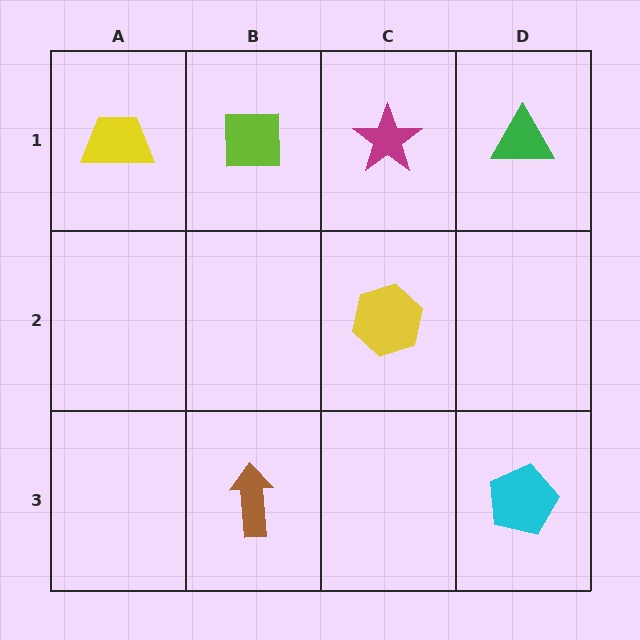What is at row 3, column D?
A cyan pentagon.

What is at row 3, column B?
A brown arrow.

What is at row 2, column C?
A yellow hexagon.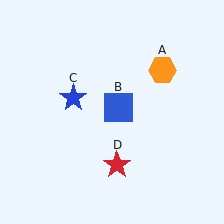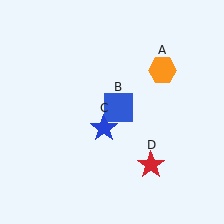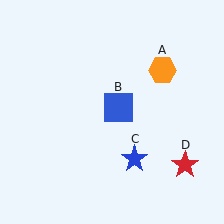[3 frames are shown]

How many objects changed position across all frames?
2 objects changed position: blue star (object C), red star (object D).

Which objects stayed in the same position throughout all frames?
Orange hexagon (object A) and blue square (object B) remained stationary.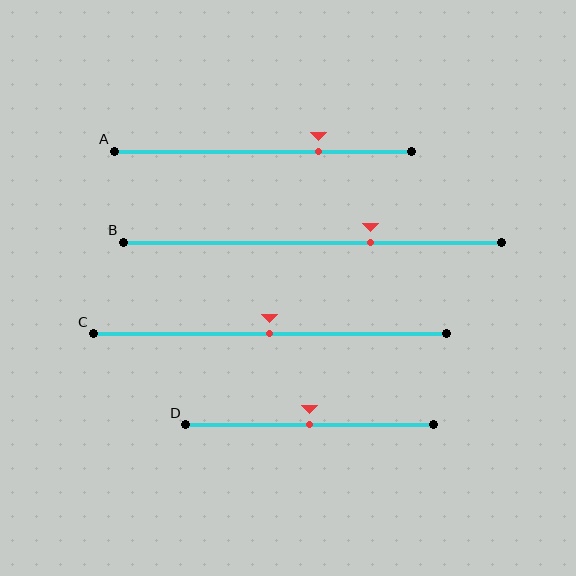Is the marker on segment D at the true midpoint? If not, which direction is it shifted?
Yes, the marker on segment D is at the true midpoint.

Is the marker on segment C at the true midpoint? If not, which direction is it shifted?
Yes, the marker on segment C is at the true midpoint.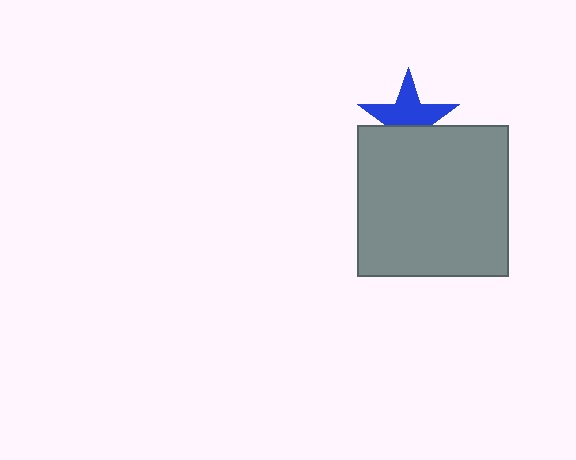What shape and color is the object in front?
The object in front is a gray square.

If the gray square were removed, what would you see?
You would see the complete blue star.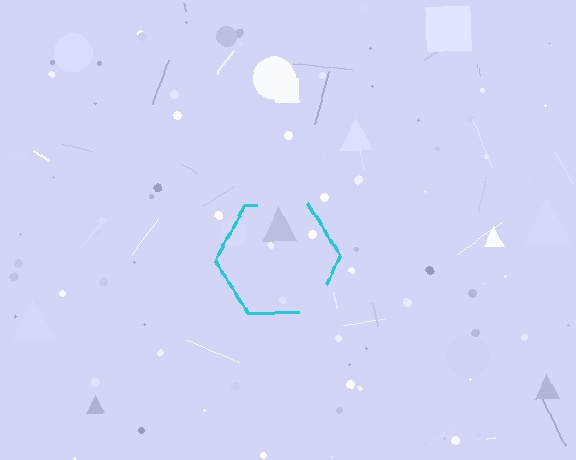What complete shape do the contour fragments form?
The contour fragments form a hexagon.